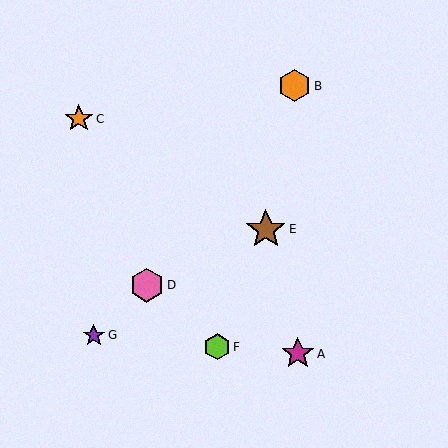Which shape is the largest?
The brown star (labeled E) is the largest.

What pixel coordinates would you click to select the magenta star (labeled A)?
Click at (298, 354) to select the magenta star A.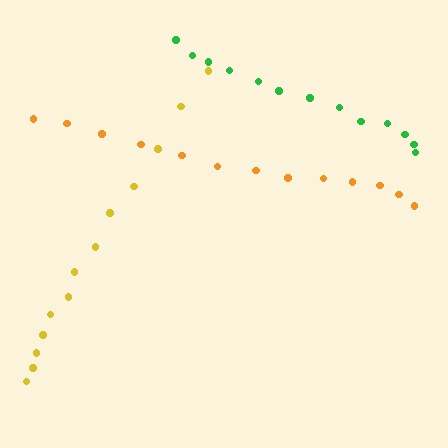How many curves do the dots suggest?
There are 3 distinct paths.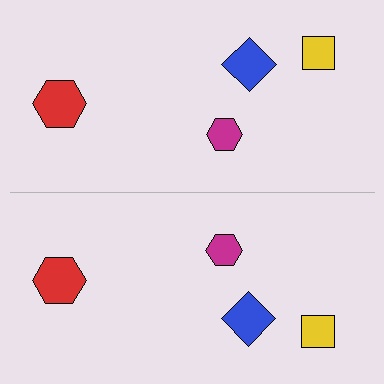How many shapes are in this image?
There are 8 shapes in this image.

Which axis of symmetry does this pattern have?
The pattern has a horizontal axis of symmetry running through the center of the image.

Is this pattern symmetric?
Yes, this pattern has bilateral (reflection) symmetry.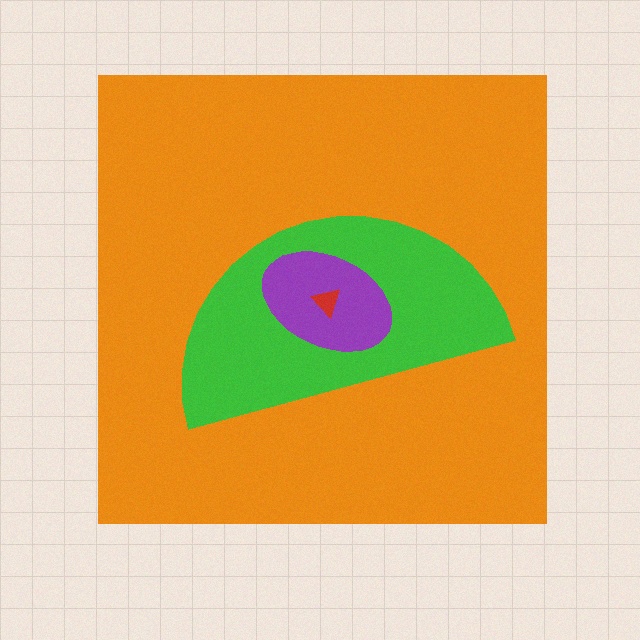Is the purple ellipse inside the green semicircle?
Yes.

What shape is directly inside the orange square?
The green semicircle.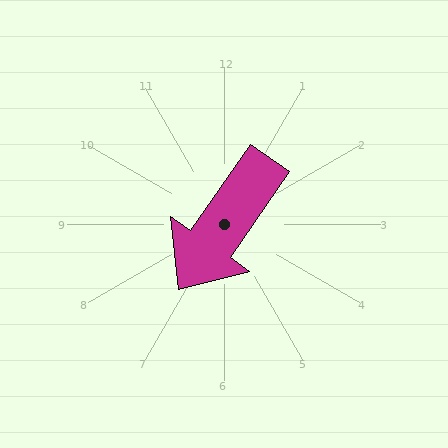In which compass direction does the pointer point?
Southwest.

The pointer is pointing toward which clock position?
Roughly 7 o'clock.